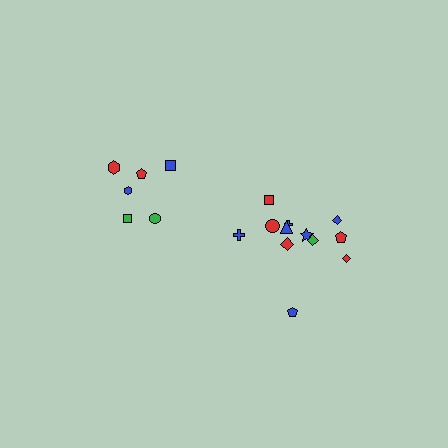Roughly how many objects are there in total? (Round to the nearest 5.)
Roughly 20 objects in total.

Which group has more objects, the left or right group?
The right group.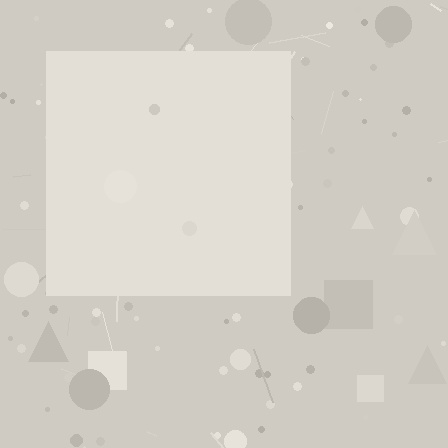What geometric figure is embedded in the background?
A square is embedded in the background.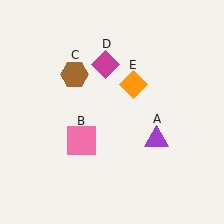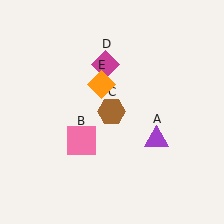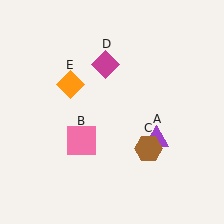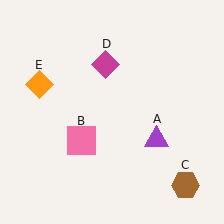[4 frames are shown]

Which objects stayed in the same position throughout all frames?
Purple triangle (object A) and pink square (object B) and magenta diamond (object D) remained stationary.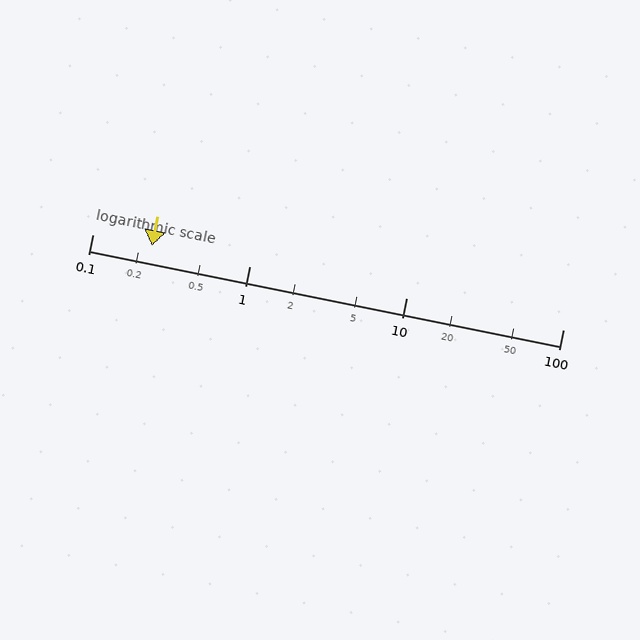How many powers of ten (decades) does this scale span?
The scale spans 3 decades, from 0.1 to 100.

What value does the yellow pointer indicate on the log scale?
The pointer indicates approximately 0.24.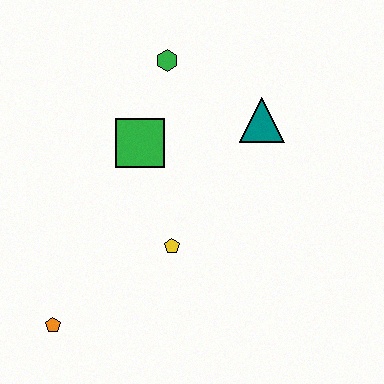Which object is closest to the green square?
The green hexagon is closest to the green square.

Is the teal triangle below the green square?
No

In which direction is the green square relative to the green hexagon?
The green square is below the green hexagon.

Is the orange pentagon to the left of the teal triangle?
Yes